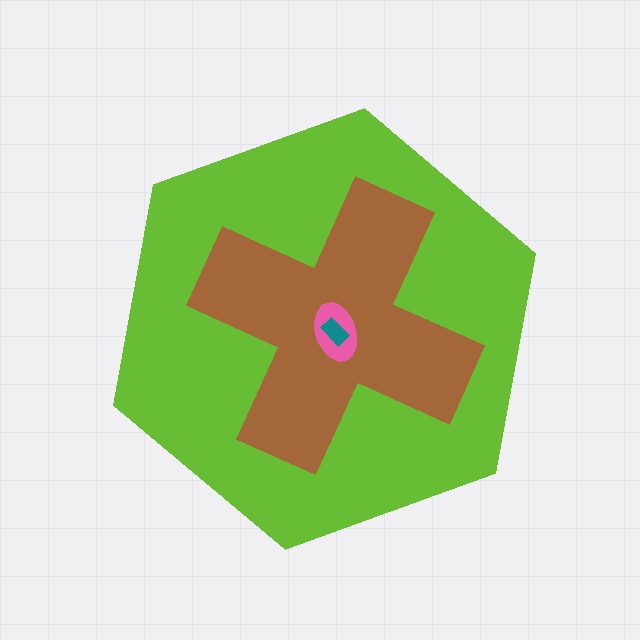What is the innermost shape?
The teal rectangle.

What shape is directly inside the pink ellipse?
The teal rectangle.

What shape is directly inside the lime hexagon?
The brown cross.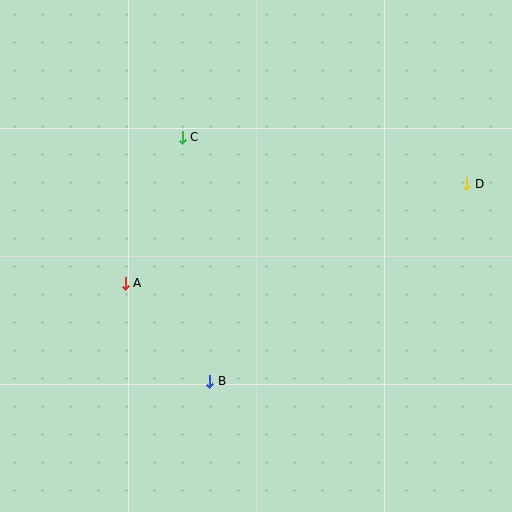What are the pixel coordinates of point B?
Point B is at (210, 381).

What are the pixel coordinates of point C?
Point C is at (182, 137).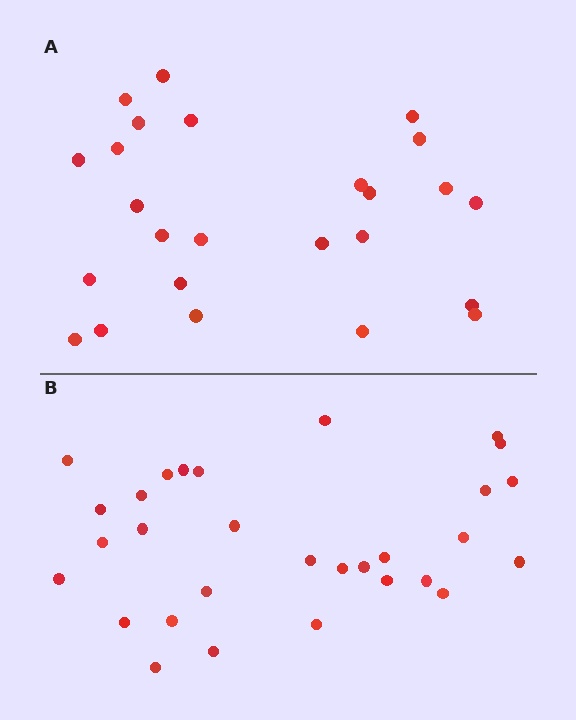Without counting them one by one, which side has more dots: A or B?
Region B (the bottom region) has more dots.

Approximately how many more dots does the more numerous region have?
Region B has about 5 more dots than region A.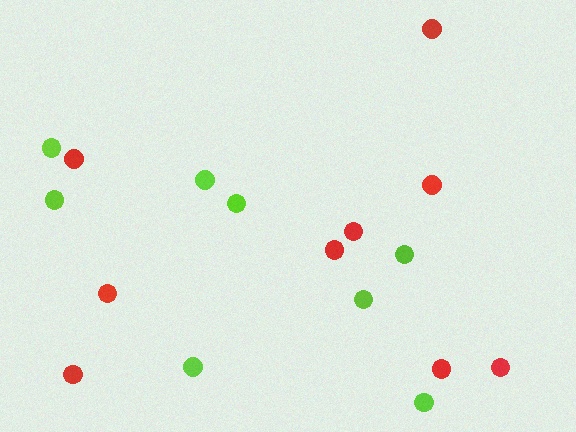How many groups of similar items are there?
There are 2 groups: one group of lime circles (8) and one group of red circles (9).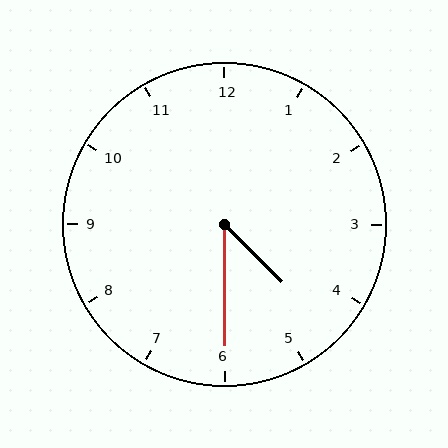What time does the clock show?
4:30.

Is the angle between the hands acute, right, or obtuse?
It is acute.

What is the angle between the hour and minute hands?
Approximately 45 degrees.